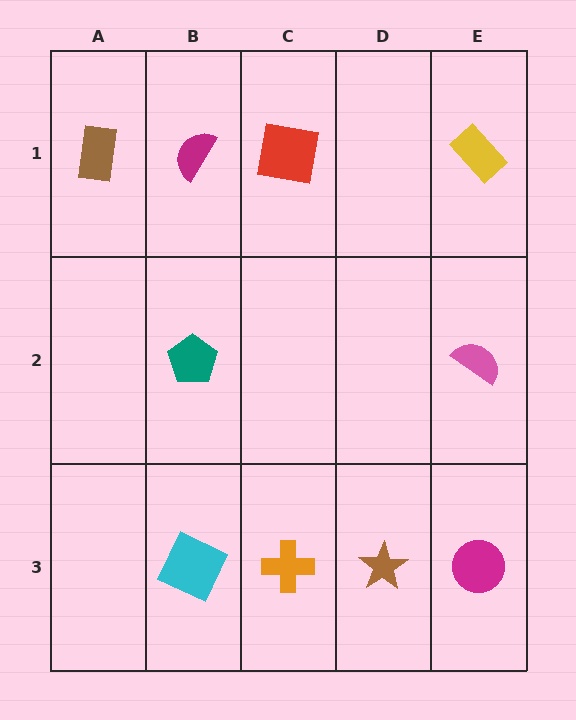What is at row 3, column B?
A cyan square.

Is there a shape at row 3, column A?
No, that cell is empty.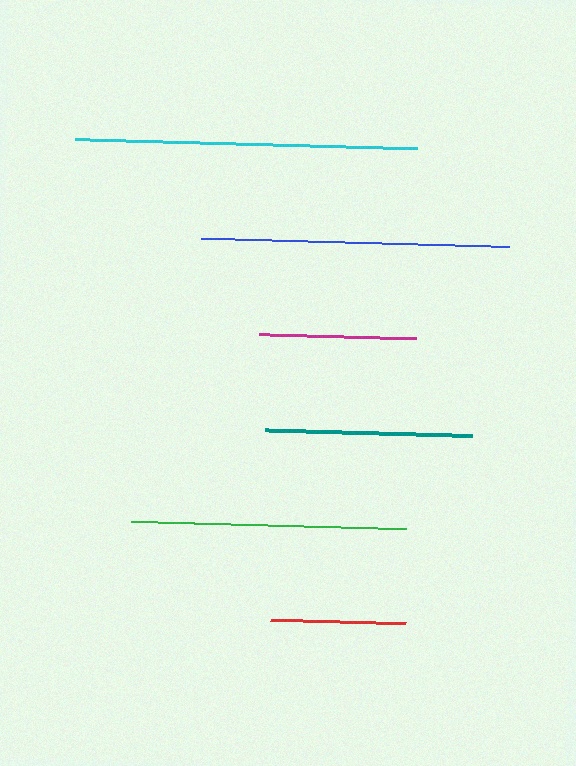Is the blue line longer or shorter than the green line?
The blue line is longer than the green line.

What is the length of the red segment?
The red segment is approximately 136 pixels long.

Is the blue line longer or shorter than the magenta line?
The blue line is longer than the magenta line.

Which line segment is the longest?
The cyan line is the longest at approximately 343 pixels.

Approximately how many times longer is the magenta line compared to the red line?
The magenta line is approximately 1.2 times the length of the red line.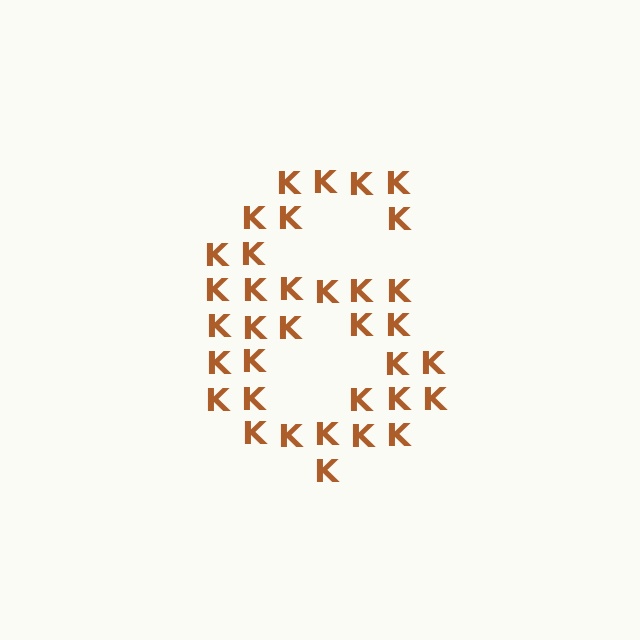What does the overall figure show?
The overall figure shows the digit 6.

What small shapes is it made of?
It is made of small letter K's.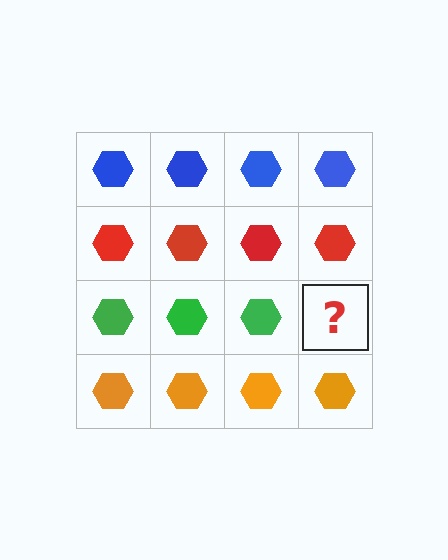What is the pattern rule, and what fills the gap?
The rule is that each row has a consistent color. The gap should be filled with a green hexagon.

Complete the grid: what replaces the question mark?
The question mark should be replaced with a green hexagon.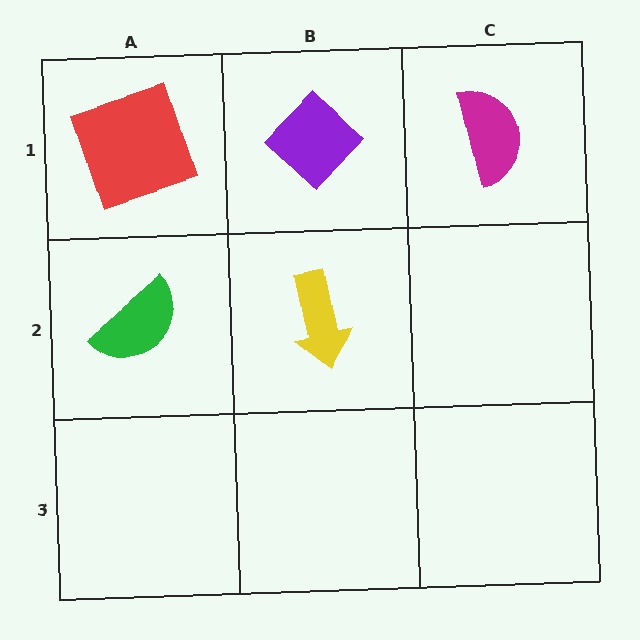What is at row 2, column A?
A green semicircle.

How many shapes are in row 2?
2 shapes.